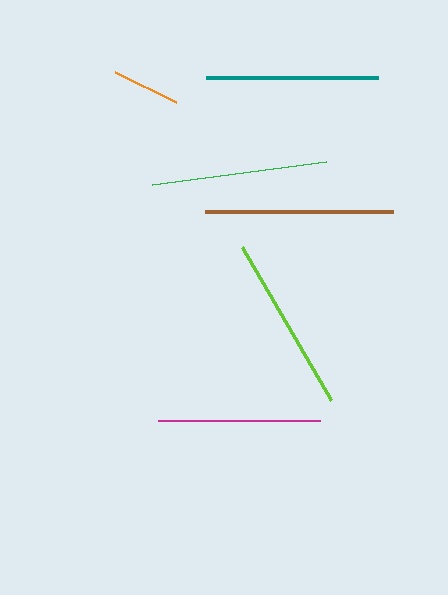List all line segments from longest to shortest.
From longest to shortest: brown, lime, green, teal, magenta, orange.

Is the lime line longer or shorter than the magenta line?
The lime line is longer than the magenta line.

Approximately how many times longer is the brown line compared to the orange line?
The brown line is approximately 2.7 times the length of the orange line.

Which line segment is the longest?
The brown line is the longest at approximately 188 pixels.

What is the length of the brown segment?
The brown segment is approximately 188 pixels long.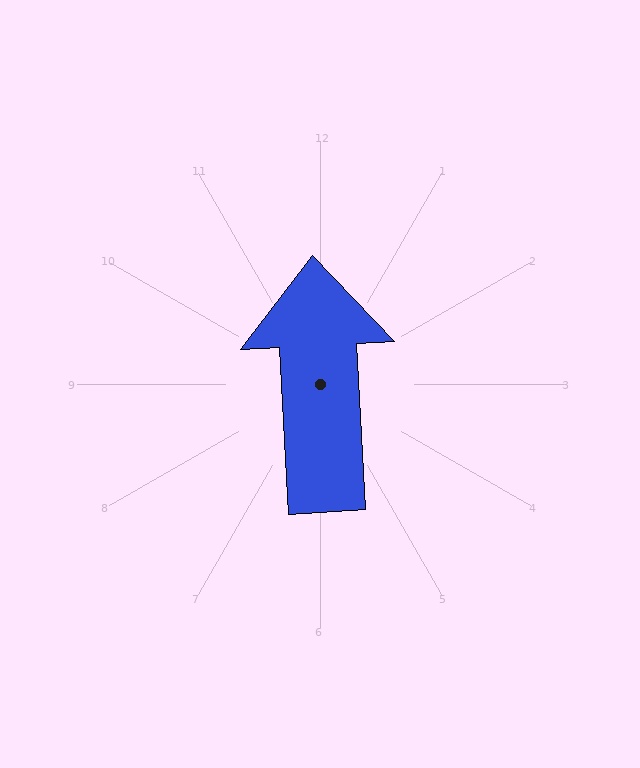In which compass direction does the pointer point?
North.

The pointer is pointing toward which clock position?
Roughly 12 o'clock.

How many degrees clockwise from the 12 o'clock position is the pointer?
Approximately 357 degrees.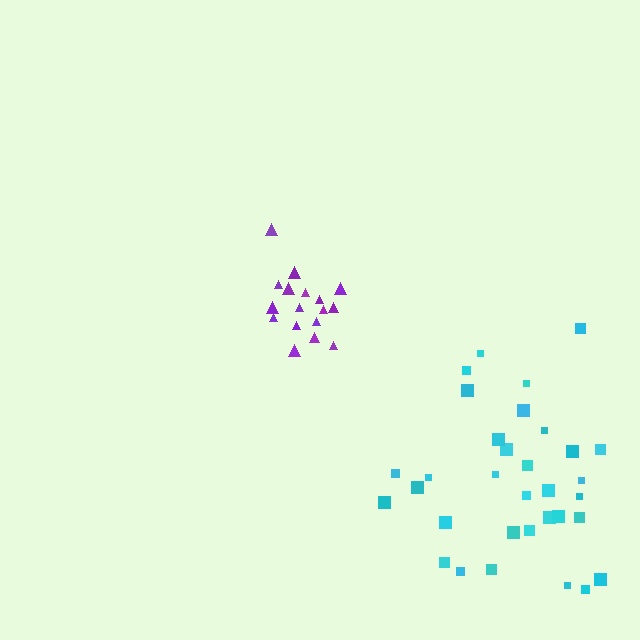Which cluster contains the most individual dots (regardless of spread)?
Cyan (33).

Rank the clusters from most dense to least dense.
purple, cyan.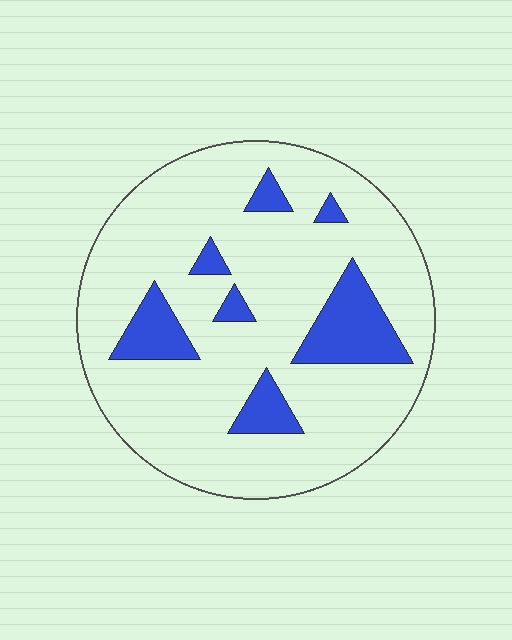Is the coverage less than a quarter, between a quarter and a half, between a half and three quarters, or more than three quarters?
Less than a quarter.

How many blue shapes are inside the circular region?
7.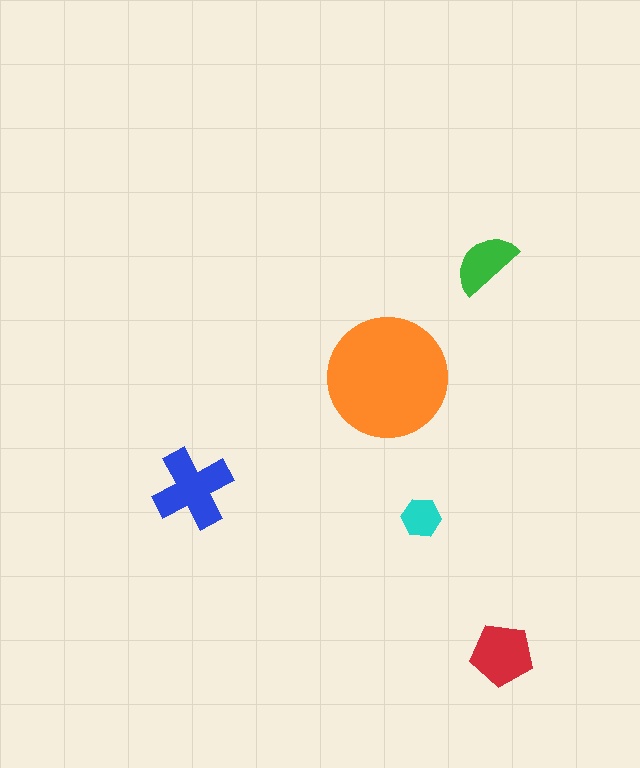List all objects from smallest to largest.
The cyan hexagon, the green semicircle, the red pentagon, the blue cross, the orange circle.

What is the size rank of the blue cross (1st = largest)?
2nd.